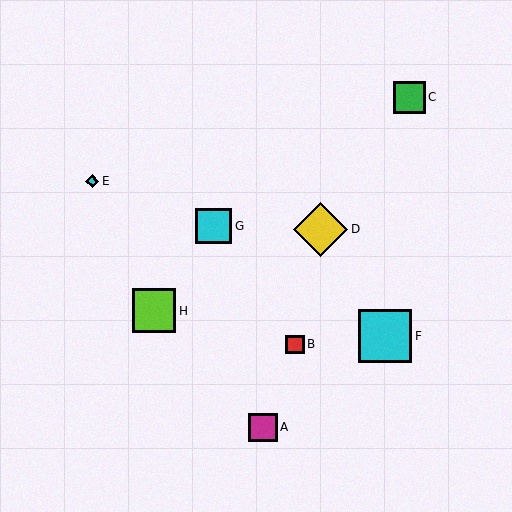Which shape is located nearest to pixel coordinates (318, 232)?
The yellow diamond (labeled D) at (320, 229) is nearest to that location.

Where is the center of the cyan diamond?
The center of the cyan diamond is at (92, 181).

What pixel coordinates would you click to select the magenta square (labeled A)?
Click at (263, 427) to select the magenta square A.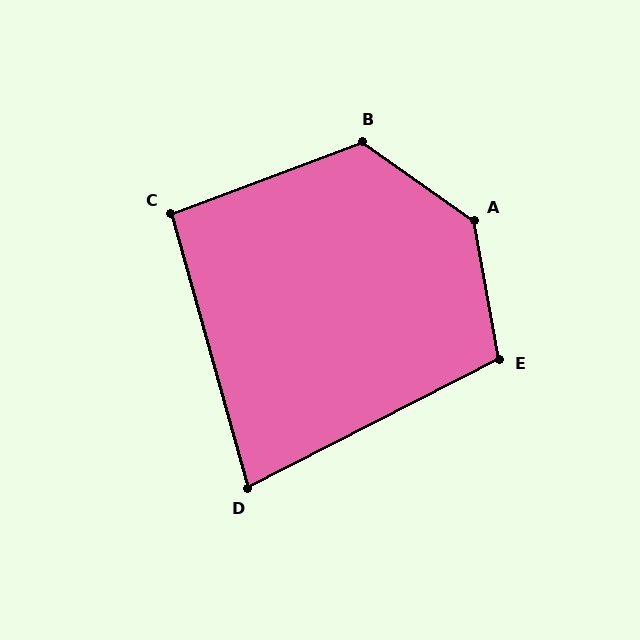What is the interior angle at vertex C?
Approximately 95 degrees (approximately right).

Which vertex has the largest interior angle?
A, at approximately 136 degrees.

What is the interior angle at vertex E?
Approximately 107 degrees (obtuse).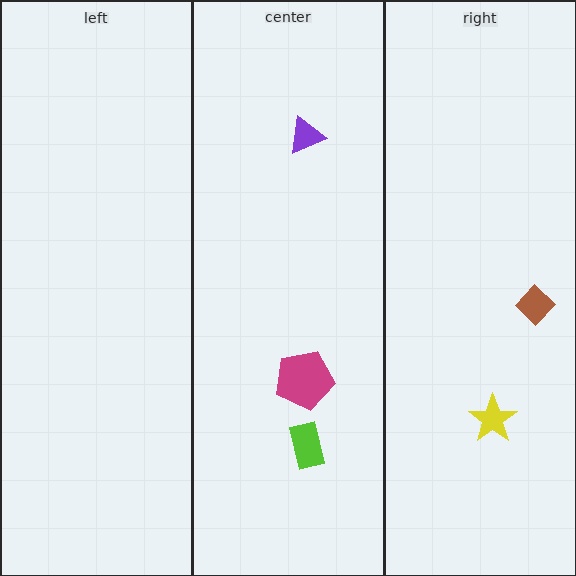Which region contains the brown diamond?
The right region.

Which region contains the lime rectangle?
The center region.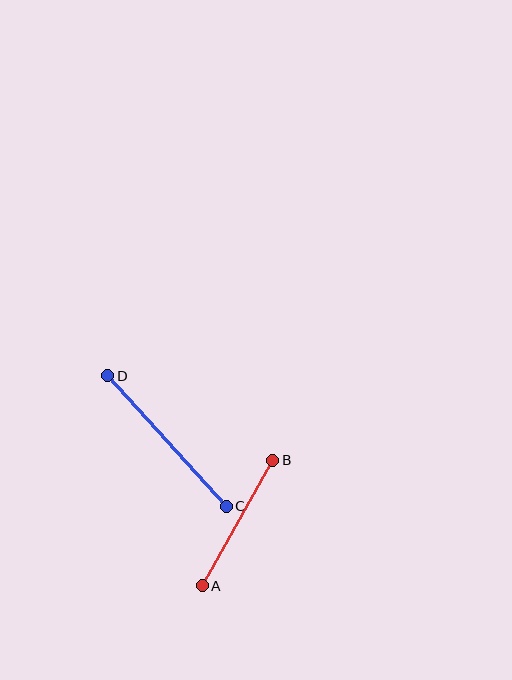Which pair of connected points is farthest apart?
Points C and D are farthest apart.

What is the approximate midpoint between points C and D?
The midpoint is at approximately (167, 441) pixels.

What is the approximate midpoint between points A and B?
The midpoint is at approximately (237, 523) pixels.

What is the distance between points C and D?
The distance is approximately 176 pixels.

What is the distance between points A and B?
The distance is approximately 144 pixels.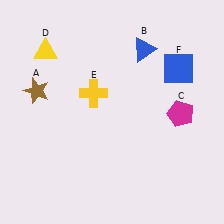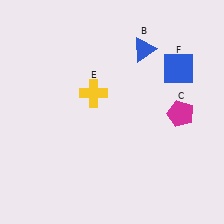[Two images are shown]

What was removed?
The yellow triangle (D), the brown star (A) were removed in Image 2.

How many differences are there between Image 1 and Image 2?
There are 2 differences between the two images.